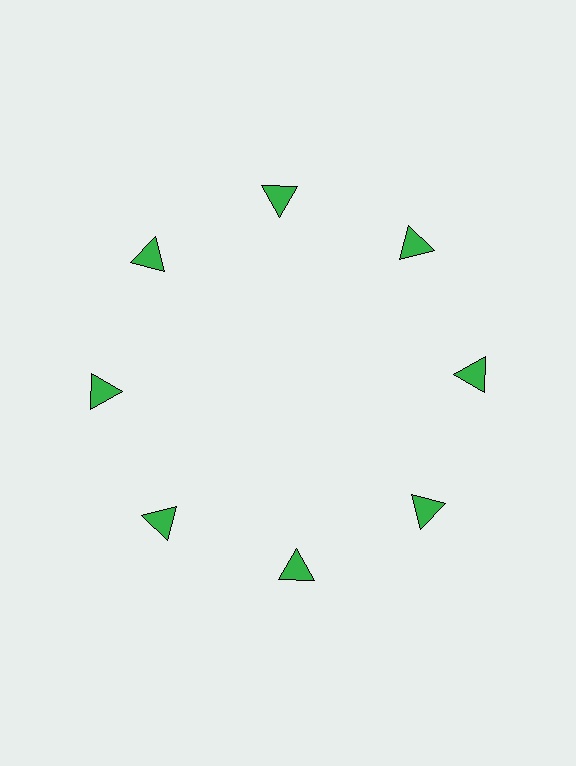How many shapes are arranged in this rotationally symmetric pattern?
There are 8 shapes, arranged in 8 groups of 1.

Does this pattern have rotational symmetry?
Yes, this pattern has 8-fold rotational symmetry. It looks the same after rotating 45 degrees around the center.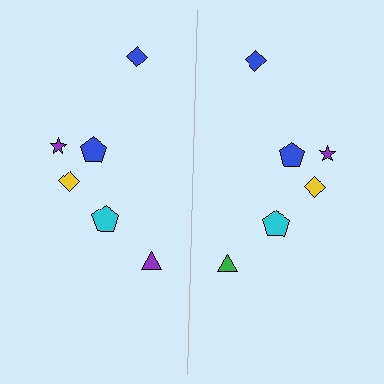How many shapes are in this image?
There are 12 shapes in this image.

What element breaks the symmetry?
The green triangle on the right side breaks the symmetry — its mirror counterpart is purple.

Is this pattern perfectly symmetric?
No, the pattern is not perfectly symmetric. The green triangle on the right side breaks the symmetry — its mirror counterpart is purple.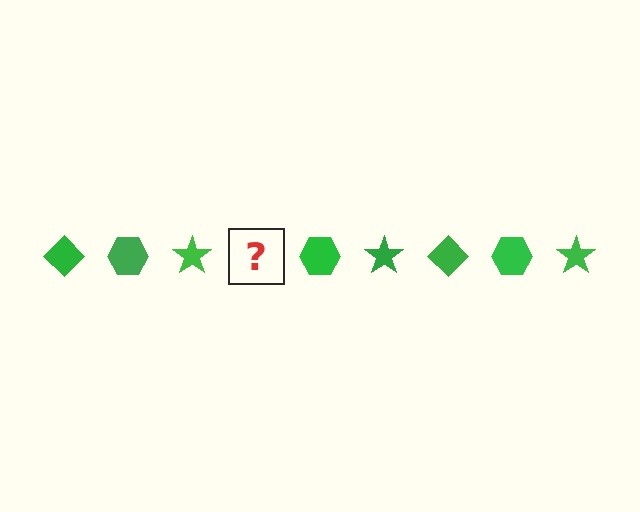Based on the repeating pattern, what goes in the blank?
The blank should be a green diamond.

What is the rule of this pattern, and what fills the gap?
The rule is that the pattern cycles through diamond, hexagon, star shapes in green. The gap should be filled with a green diamond.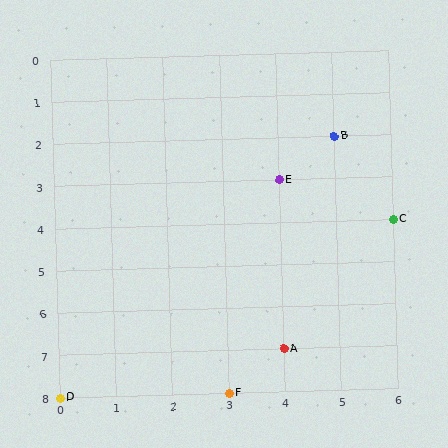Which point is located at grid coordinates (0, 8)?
Point D is at (0, 8).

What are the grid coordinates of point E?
Point E is at grid coordinates (4, 3).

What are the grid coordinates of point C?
Point C is at grid coordinates (6, 4).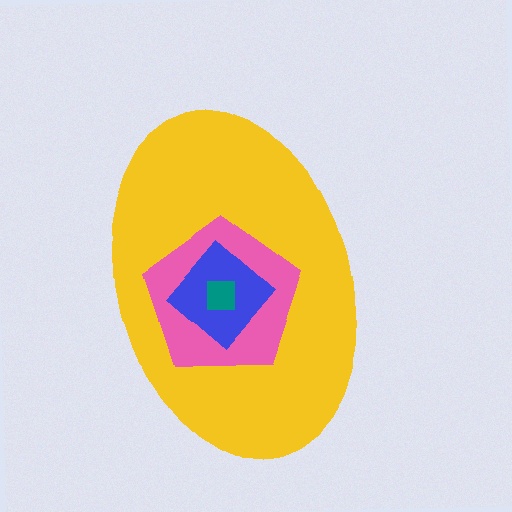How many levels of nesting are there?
4.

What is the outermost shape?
The yellow ellipse.